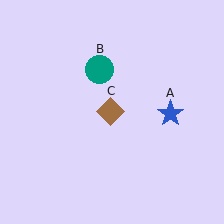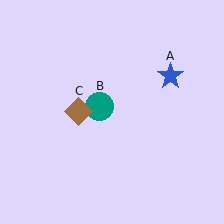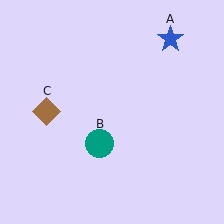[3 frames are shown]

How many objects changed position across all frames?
3 objects changed position: blue star (object A), teal circle (object B), brown diamond (object C).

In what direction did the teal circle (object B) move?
The teal circle (object B) moved down.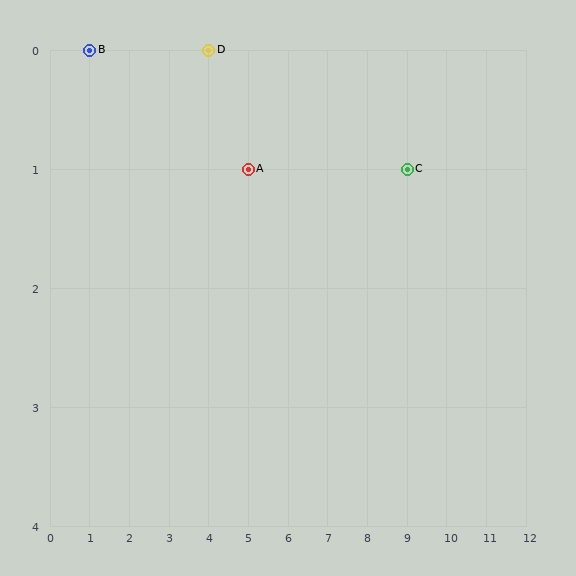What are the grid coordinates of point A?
Point A is at grid coordinates (5, 1).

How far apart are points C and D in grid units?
Points C and D are 5 columns and 1 row apart (about 5.1 grid units diagonally).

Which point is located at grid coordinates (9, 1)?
Point C is at (9, 1).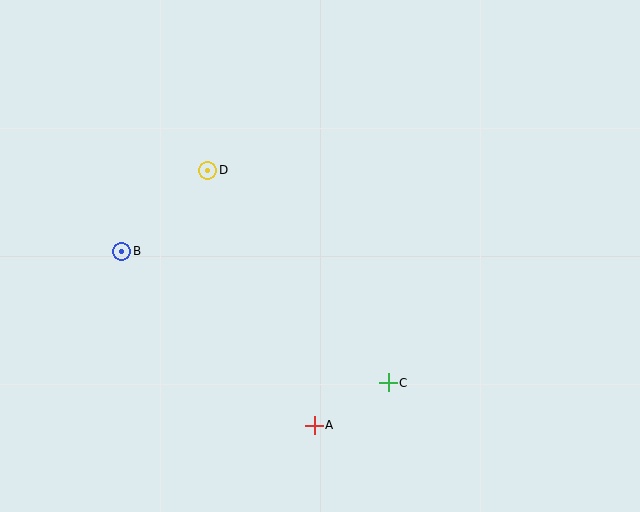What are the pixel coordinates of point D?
Point D is at (208, 170).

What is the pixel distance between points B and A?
The distance between B and A is 260 pixels.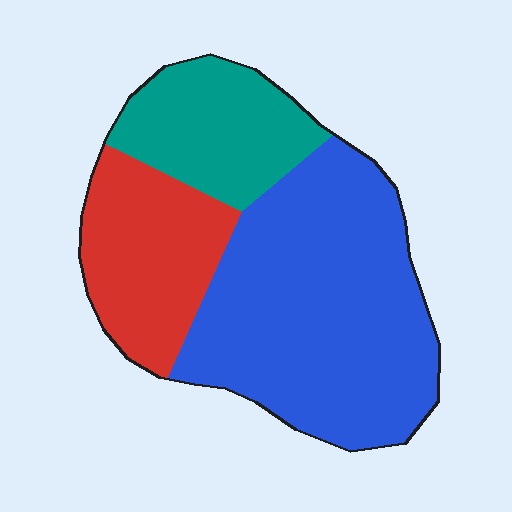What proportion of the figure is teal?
Teal covers 21% of the figure.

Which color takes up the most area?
Blue, at roughly 55%.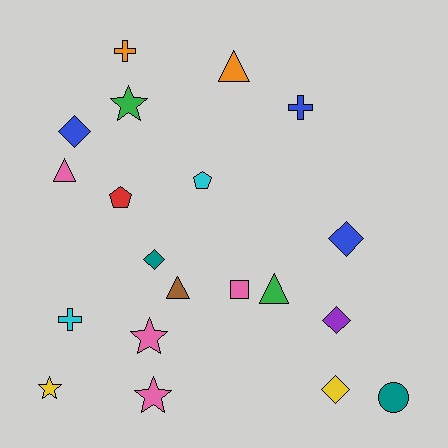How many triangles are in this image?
There are 4 triangles.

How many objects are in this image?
There are 20 objects.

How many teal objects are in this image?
There are 2 teal objects.